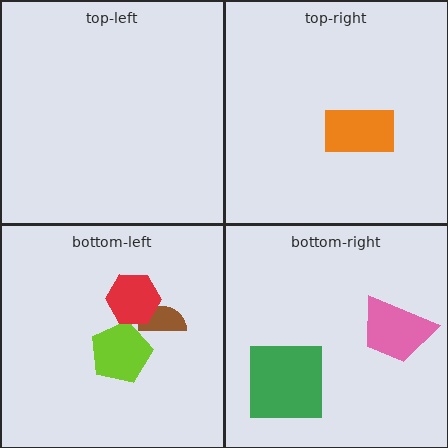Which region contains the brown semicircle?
The bottom-left region.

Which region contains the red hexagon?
The bottom-left region.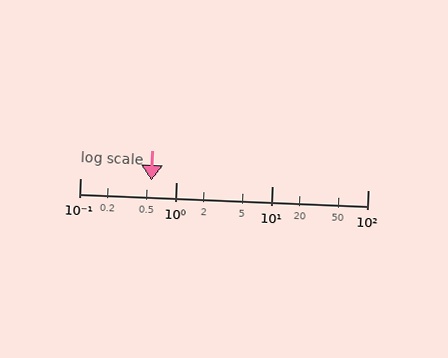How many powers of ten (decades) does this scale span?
The scale spans 3 decades, from 0.1 to 100.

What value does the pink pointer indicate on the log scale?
The pointer indicates approximately 0.55.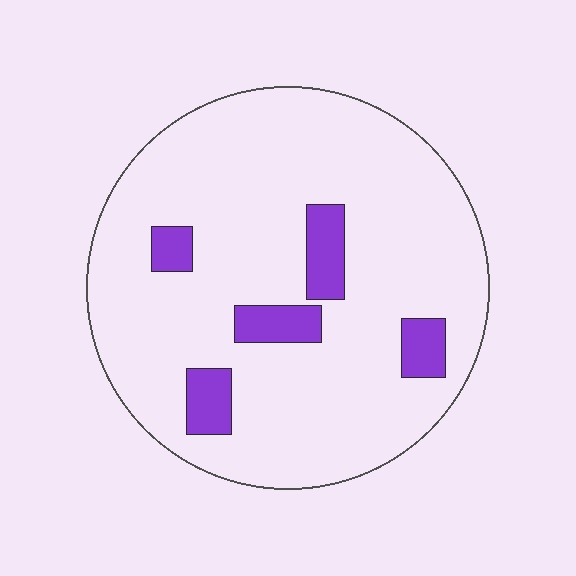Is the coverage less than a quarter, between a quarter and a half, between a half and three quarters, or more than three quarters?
Less than a quarter.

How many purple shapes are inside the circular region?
5.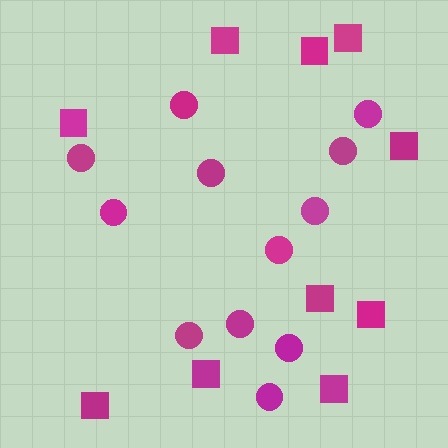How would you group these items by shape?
There are 2 groups: one group of circles (12) and one group of squares (10).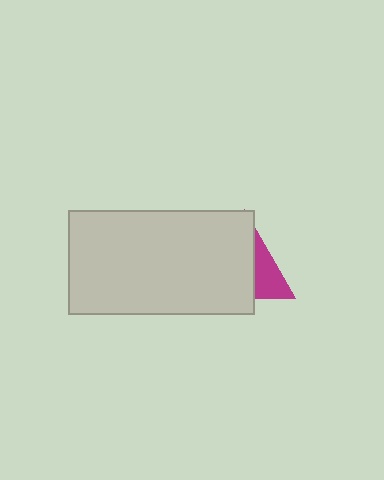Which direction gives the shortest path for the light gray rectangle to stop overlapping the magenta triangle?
Moving left gives the shortest separation.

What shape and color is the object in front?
The object in front is a light gray rectangle.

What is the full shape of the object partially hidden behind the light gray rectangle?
The partially hidden object is a magenta triangle.